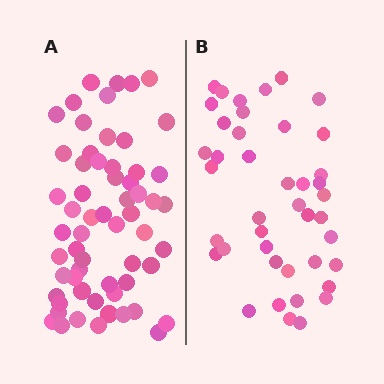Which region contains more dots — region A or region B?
Region A (the left region) has more dots.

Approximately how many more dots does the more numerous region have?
Region A has approximately 20 more dots than region B.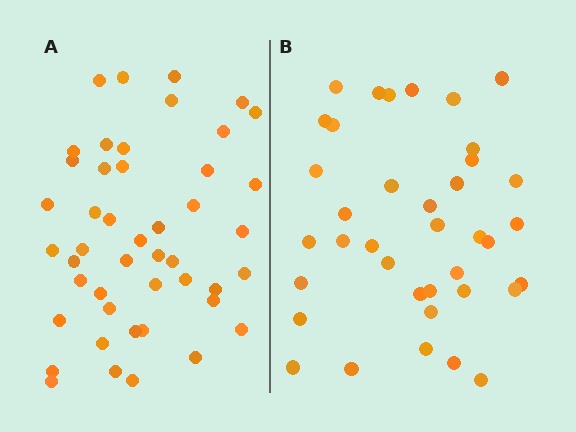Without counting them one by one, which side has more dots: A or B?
Region A (the left region) has more dots.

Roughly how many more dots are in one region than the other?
Region A has roughly 8 or so more dots than region B.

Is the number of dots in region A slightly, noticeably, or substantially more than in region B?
Region A has only slightly more — the two regions are fairly close. The ratio is roughly 1.2 to 1.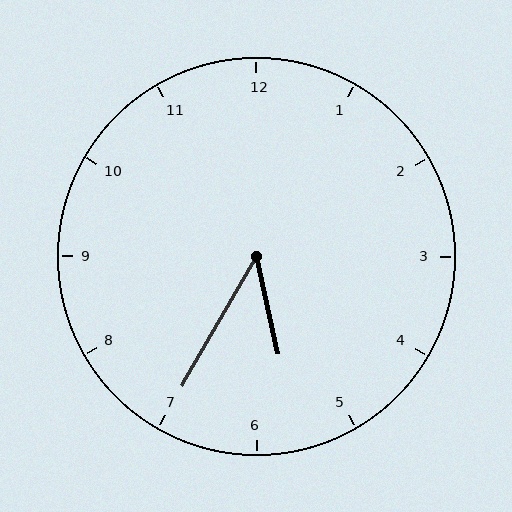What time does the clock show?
5:35.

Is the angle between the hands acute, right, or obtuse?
It is acute.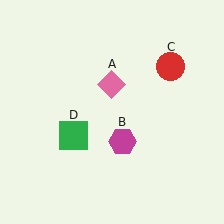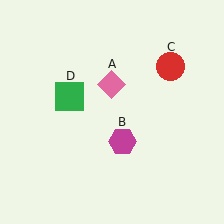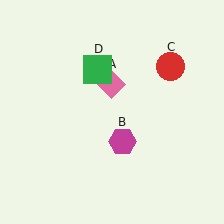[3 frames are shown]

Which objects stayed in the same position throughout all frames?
Pink diamond (object A) and magenta hexagon (object B) and red circle (object C) remained stationary.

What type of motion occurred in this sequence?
The green square (object D) rotated clockwise around the center of the scene.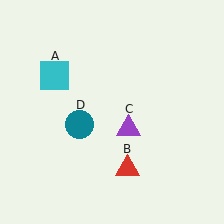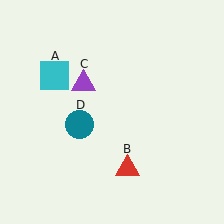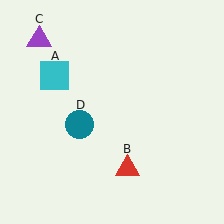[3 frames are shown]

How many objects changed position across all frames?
1 object changed position: purple triangle (object C).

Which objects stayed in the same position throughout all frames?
Cyan square (object A) and red triangle (object B) and teal circle (object D) remained stationary.